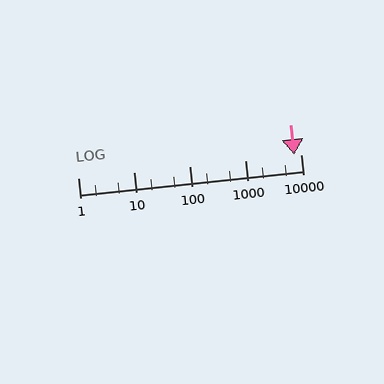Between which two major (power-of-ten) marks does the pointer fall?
The pointer is between 1000 and 10000.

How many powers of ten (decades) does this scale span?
The scale spans 4 decades, from 1 to 10000.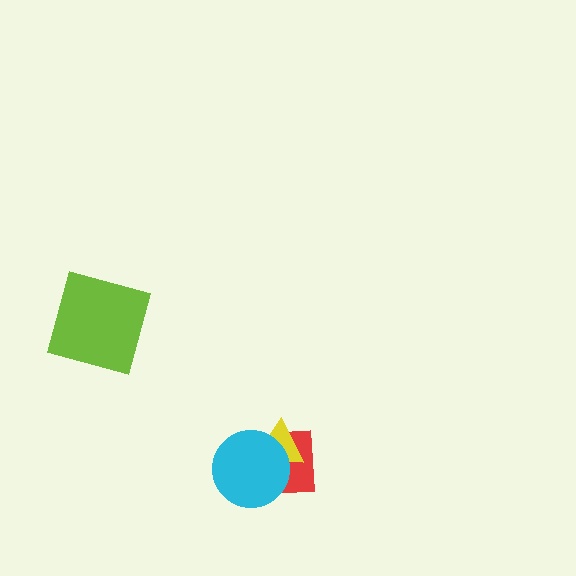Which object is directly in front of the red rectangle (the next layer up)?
The yellow triangle is directly in front of the red rectangle.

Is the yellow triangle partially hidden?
Yes, it is partially covered by another shape.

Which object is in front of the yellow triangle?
The cyan circle is in front of the yellow triangle.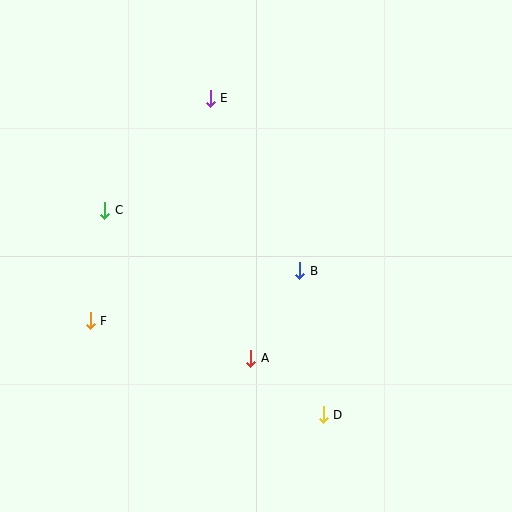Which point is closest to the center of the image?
Point B at (300, 271) is closest to the center.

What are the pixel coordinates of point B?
Point B is at (300, 271).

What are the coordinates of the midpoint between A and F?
The midpoint between A and F is at (170, 339).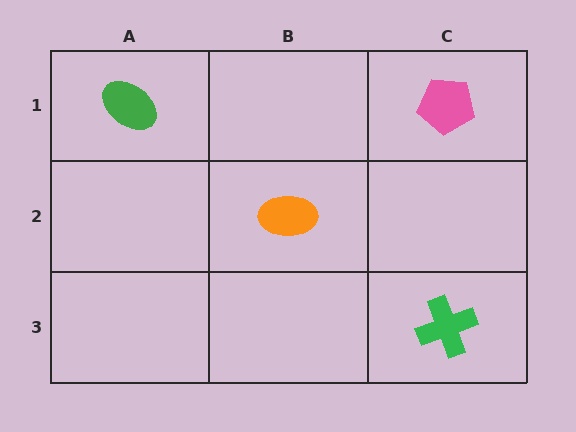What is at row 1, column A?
A green ellipse.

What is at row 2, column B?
An orange ellipse.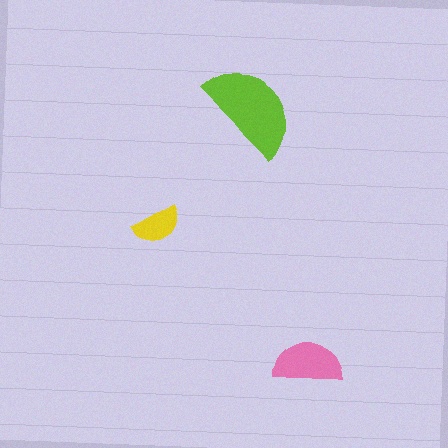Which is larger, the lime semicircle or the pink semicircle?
The lime one.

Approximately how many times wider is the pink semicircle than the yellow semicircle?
About 1.5 times wider.